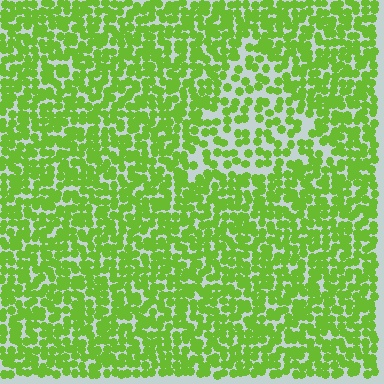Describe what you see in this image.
The image contains small lime elements arranged at two different densities. A triangle-shaped region is visible where the elements are less densely packed than the surrounding area.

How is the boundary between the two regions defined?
The boundary is defined by a change in element density (approximately 1.8x ratio). All elements are the same color, size, and shape.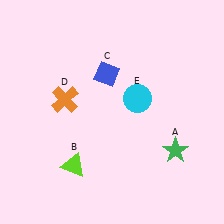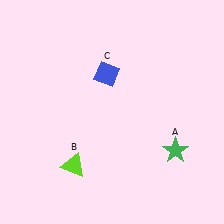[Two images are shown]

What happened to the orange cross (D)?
The orange cross (D) was removed in Image 2. It was in the top-left area of Image 1.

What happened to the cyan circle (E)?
The cyan circle (E) was removed in Image 2. It was in the top-right area of Image 1.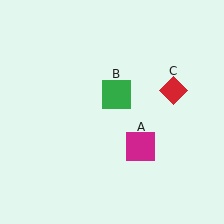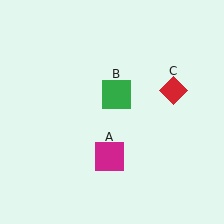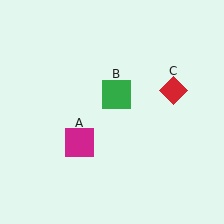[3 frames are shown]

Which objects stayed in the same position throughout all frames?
Green square (object B) and red diamond (object C) remained stationary.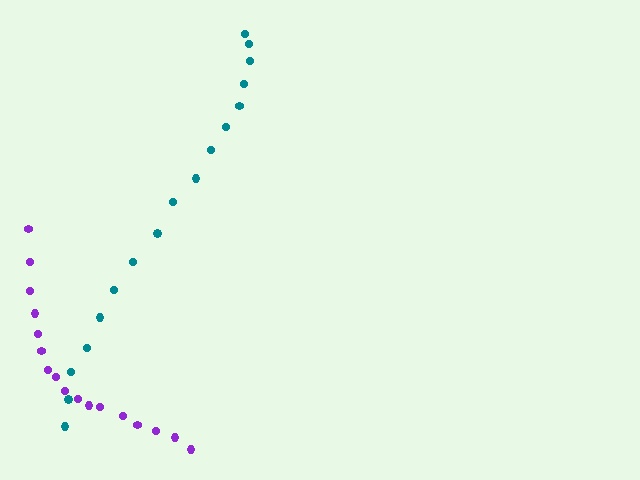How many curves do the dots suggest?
There are 2 distinct paths.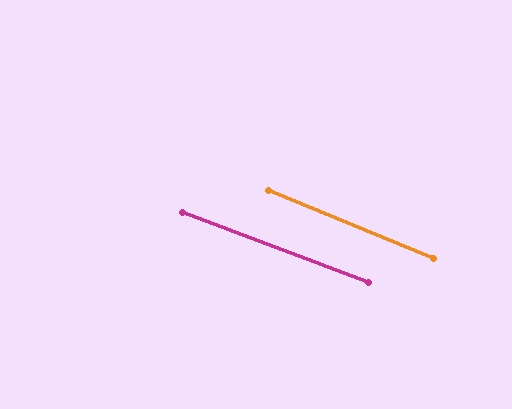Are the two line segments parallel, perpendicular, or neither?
Parallel — their directions differ by only 1.7°.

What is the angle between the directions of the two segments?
Approximately 2 degrees.